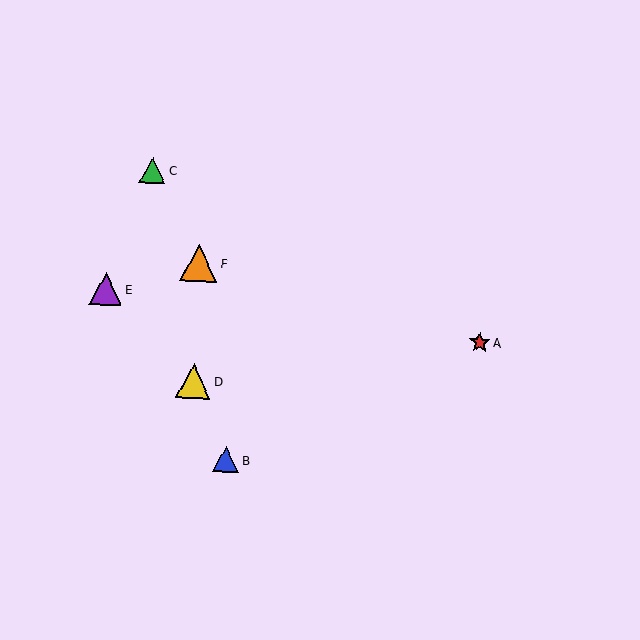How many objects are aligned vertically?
2 objects (D, F) are aligned vertically.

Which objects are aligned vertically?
Objects D, F are aligned vertically.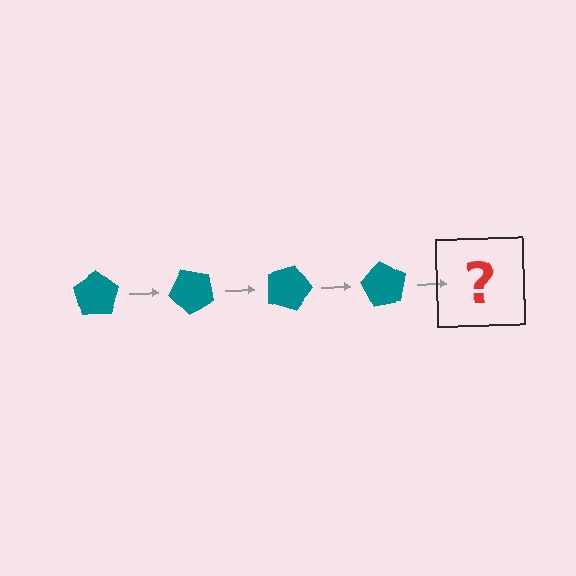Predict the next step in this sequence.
The next step is a teal pentagon rotated 180 degrees.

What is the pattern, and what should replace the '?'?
The pattern is that the pentagon rotates 45 degrees each step. The '?' should be a teal pentagon rotated 180 degrees.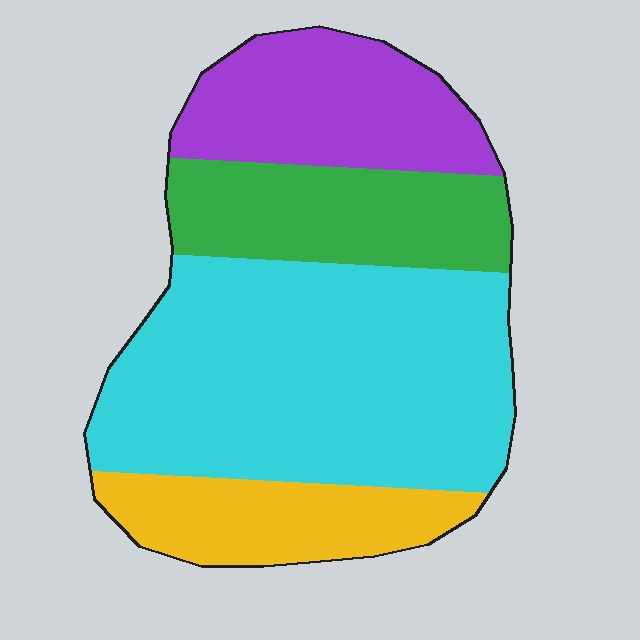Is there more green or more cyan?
Cyan.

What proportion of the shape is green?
Green covers about 20% of the shape.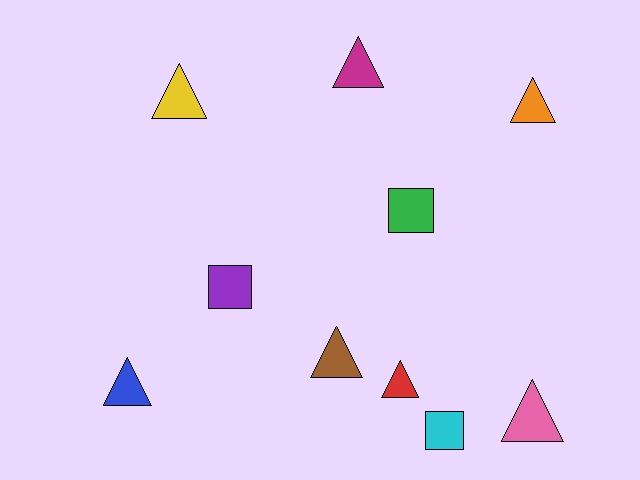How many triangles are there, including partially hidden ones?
There are 7 triangles.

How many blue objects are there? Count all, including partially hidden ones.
There is 1 blue object.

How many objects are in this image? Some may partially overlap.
There are 10 objects.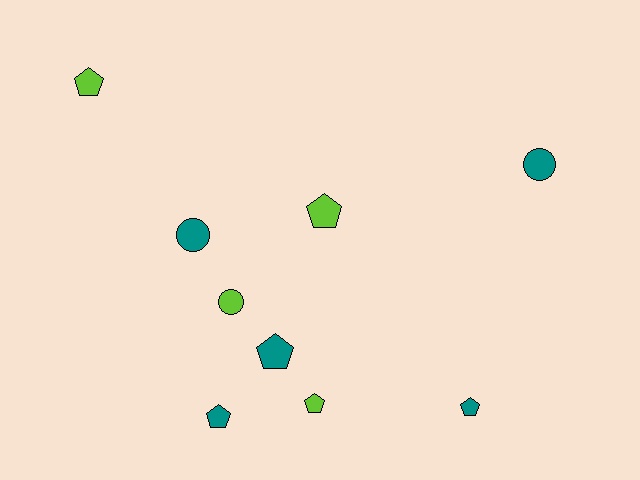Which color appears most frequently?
Teal, with 5 objects.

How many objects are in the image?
There are 9 objects.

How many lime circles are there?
There is 1 lime circle.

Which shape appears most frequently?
Pentagon, with 6 objects.